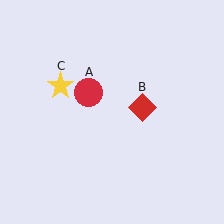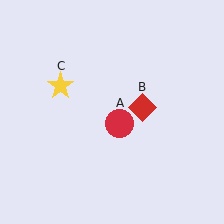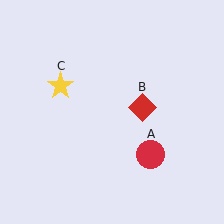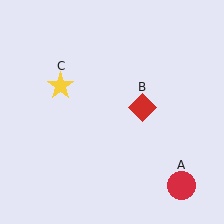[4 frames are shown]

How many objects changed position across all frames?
1 object changed position: red circle (object A).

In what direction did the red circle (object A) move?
The red circle (object A) moved down and to the right.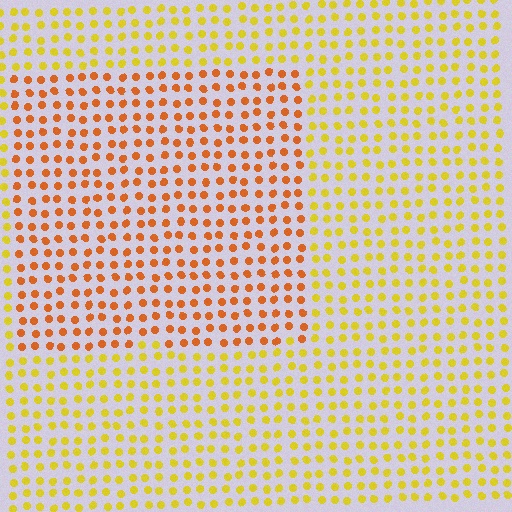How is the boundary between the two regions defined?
The boundary is defined purely by a slight shift in hue (about 34 degrees). Spacing, size, and orientation are identical on both sides.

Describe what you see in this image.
The image is filled with small yellow elements in a uniform arrangement. A rectangle-shaped region is visible where the elements are tinted to a slightly different hue, forming a subtle color boundary.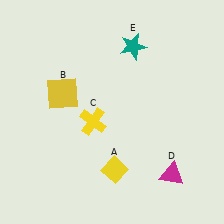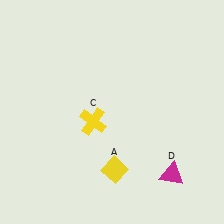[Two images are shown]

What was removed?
The teal star (E), the yellow square (B) were removed in Image 2.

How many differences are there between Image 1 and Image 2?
There are 2 differences between the two images.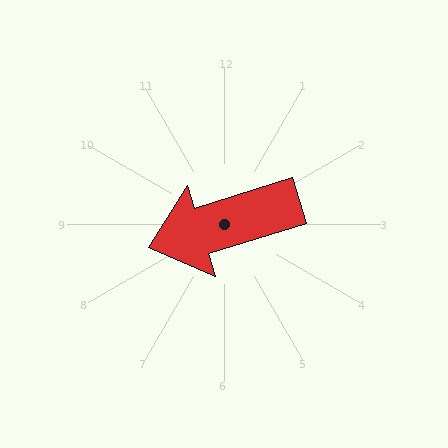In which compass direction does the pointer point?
West.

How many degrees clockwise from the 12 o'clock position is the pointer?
Approximately 253 degrees.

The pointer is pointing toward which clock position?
Roughly 8 o'clock.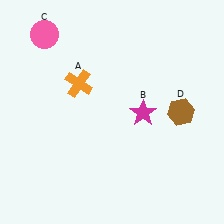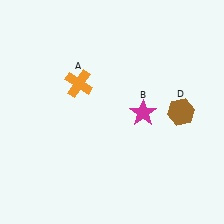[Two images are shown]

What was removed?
The pink circle (C) was removed in Image 2.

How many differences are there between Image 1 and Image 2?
There is 1 difference between the two images.